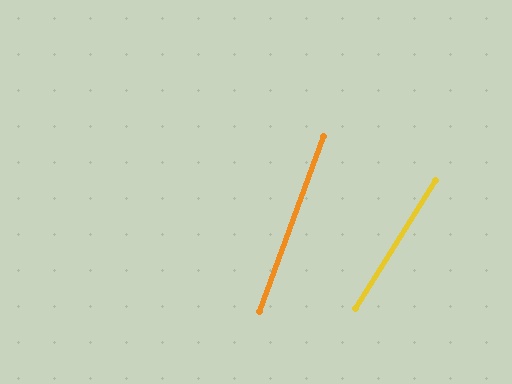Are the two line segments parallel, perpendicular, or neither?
Neither parallel nor perpendicular — they differ by about 12°.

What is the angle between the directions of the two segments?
Approximately 12 degrees.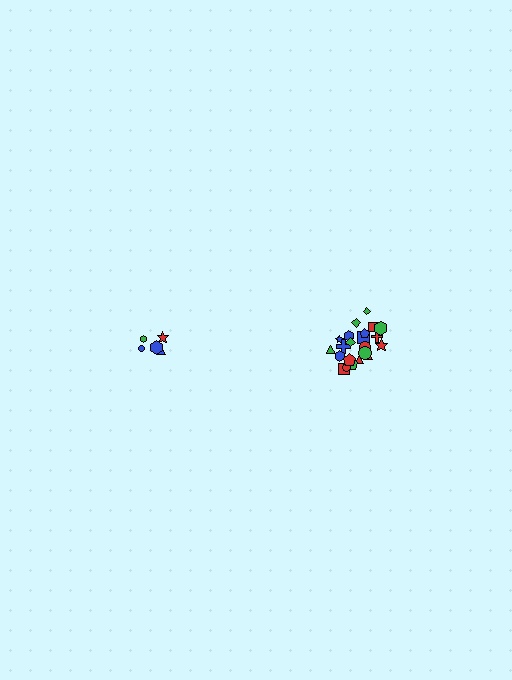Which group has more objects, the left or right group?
The right group.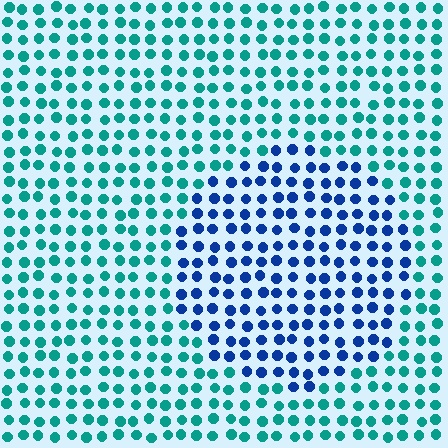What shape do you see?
I see a circle.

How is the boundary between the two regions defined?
The boundary is defined purely by a slight shift in hue (about 49 degrees). Spacing, size, and orientation are identical on both sides.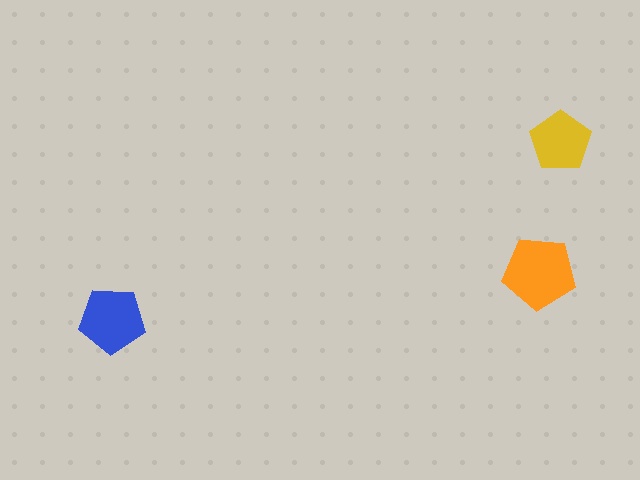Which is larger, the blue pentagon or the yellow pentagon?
The blue one.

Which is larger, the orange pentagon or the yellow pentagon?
The orange one.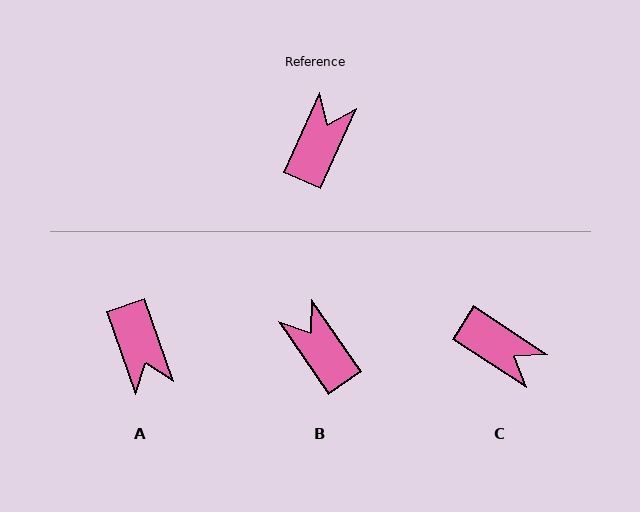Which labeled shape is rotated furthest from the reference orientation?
A, about 137 degrees away.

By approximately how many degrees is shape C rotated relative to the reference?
Approximately 99 degrees clockwise.